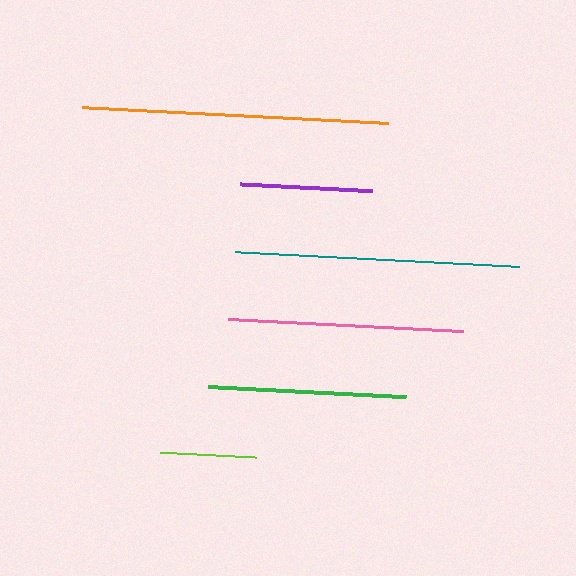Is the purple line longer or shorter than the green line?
The green line is longer than the purple line.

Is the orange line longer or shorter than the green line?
The orange line is longer than the green line.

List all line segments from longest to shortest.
From longest to shortest: orange, teal, pink, green, purple, lime.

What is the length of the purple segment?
The purple segment is approximately 132 pixels long.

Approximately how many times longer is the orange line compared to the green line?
The orange line is approximately 1.5 times the length of the green line.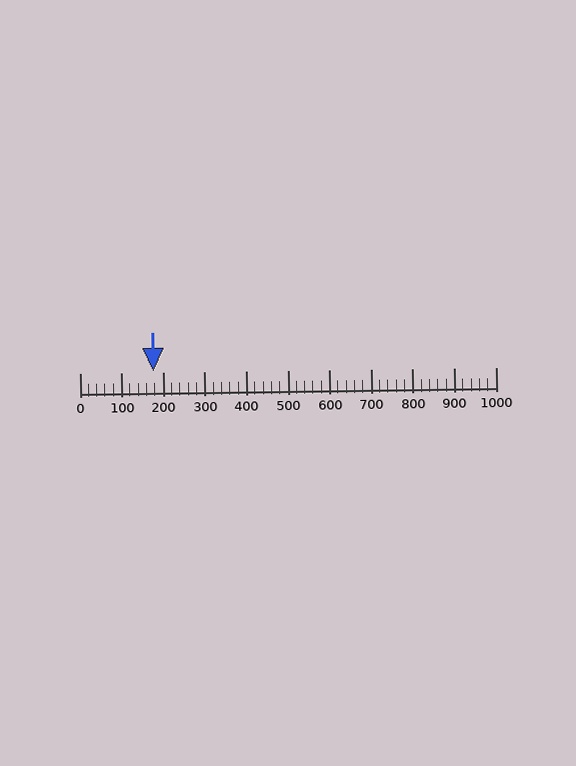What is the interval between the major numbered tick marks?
The major tick marks are spaced 100 units apart.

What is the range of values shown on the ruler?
The ruler shows values from 0 to 1000.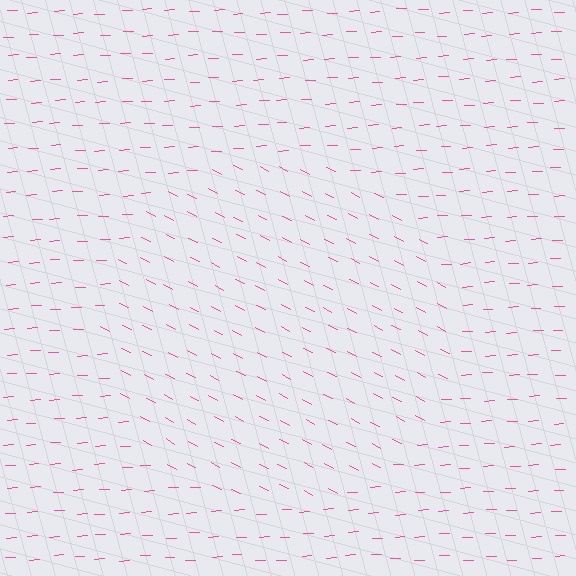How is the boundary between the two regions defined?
The boundary is defined purely by a change in line orientation (approximately 31 degrees difference). All lines are the same color and thickness.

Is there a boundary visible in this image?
Yes, there is a texture boundary formed by a change in line orientation.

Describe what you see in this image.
The image is filled with small pink line segments. A circle region in the image has lines oriented differently from the surrounding lines, creating a visible texture boundary.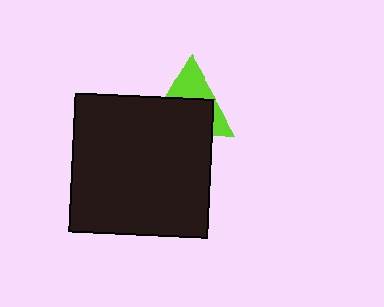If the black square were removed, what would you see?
You would see the complete lime triangle.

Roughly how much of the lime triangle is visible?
A small part of it is visible (roughly 41%).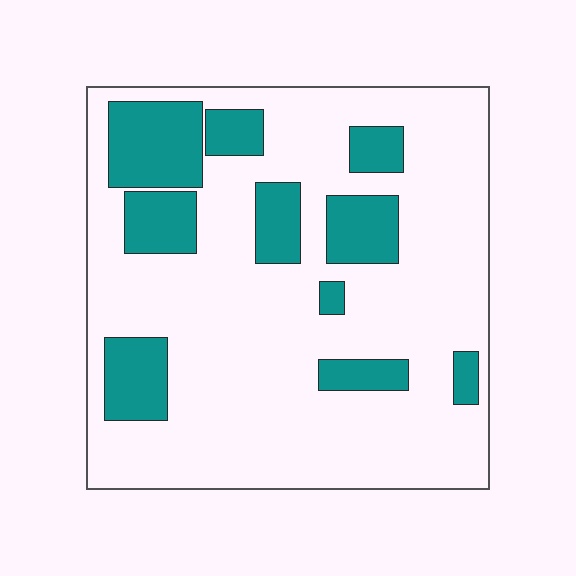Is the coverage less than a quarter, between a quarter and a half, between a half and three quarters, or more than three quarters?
Less than a quarter.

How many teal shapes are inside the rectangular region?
10.